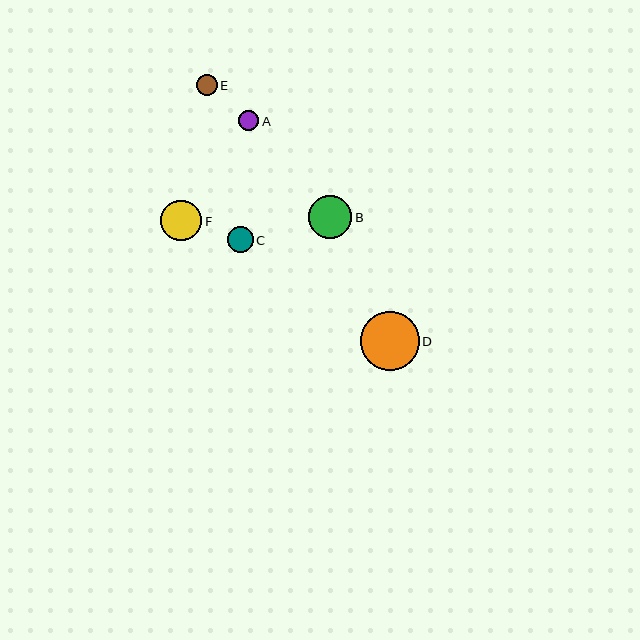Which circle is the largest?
Circle D is the largest with a size of approximately 58 pixels.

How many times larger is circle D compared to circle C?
Circle D is approximately 2.3 times the size of circle C.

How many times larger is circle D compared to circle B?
Circle D is approximately 1.4 times the size of circle B.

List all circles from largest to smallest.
From largest to smallest: D, B, F, C, E, A.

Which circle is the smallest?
Circle A is the smallest with a size of approximately 20 pixels.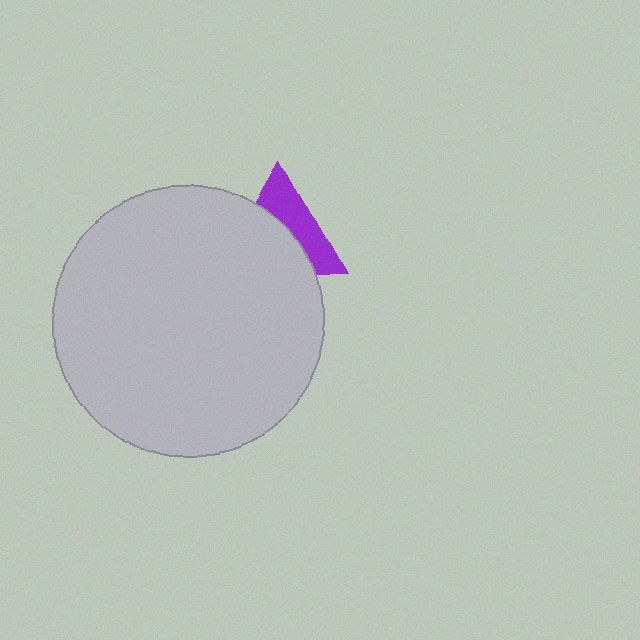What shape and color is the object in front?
The object in front is a light gray circle.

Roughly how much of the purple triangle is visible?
A small part of it is visible (roughly 44%).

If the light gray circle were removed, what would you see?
You would see the complete purple triangle.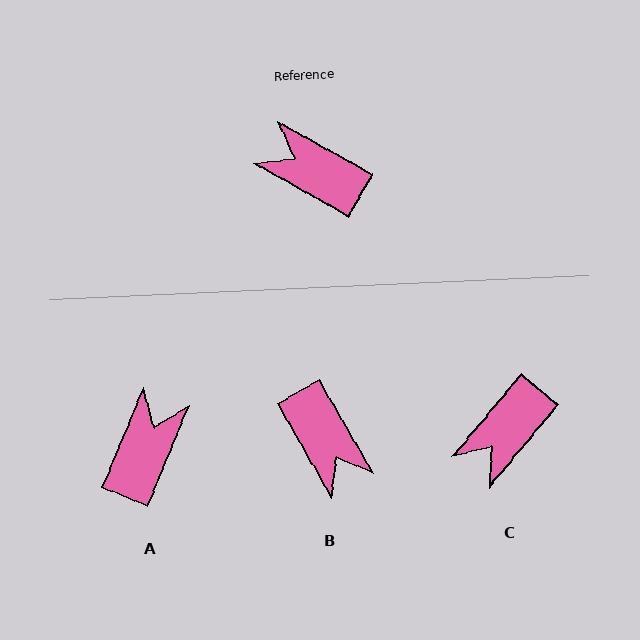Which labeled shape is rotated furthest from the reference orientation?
B, about 149 degrees away.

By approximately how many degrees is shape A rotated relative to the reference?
Approximately 83 degrees clockwise.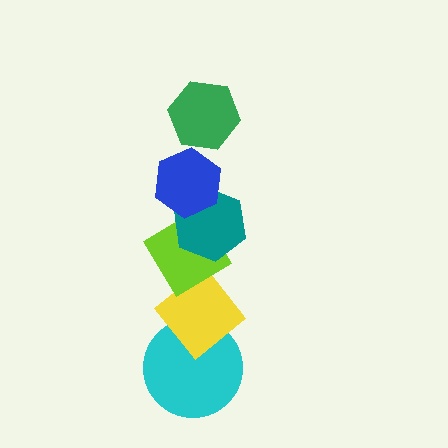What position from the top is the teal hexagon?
The teal hexagon is 3rd from the top.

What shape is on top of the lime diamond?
The teal hexagon is on top of the lime diamond.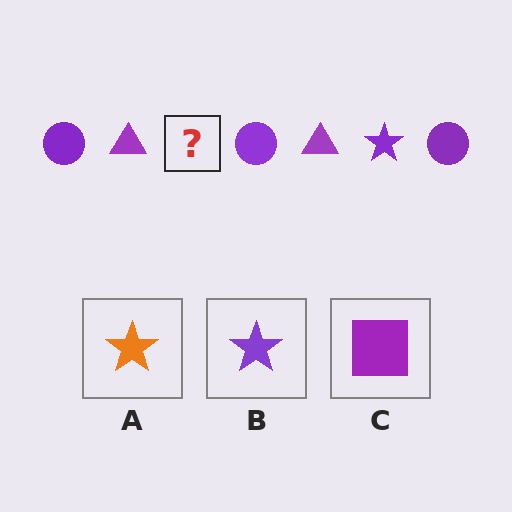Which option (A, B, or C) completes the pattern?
B.